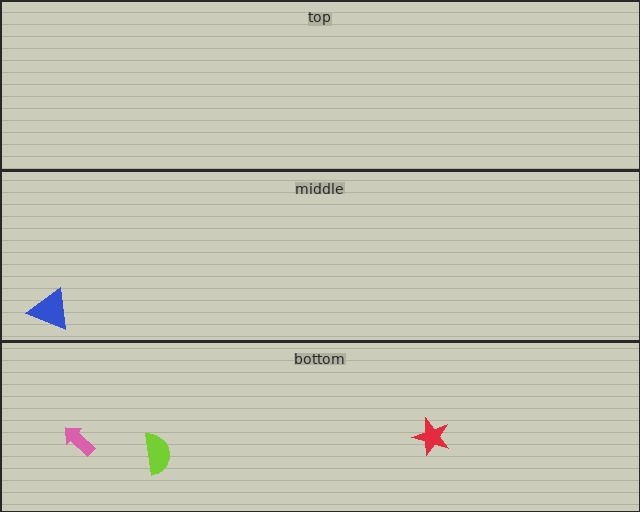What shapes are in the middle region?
The blue triangle.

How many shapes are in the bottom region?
3.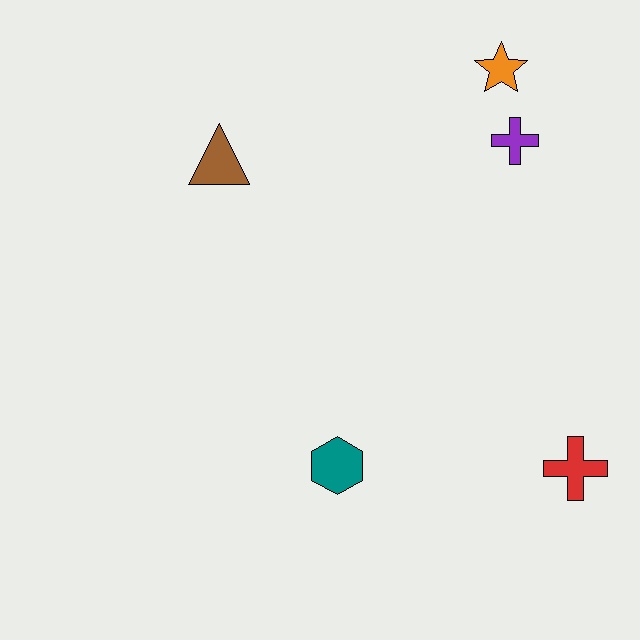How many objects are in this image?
There are 5 objects.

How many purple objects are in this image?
There is 1 purple object.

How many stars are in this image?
There is 1 star.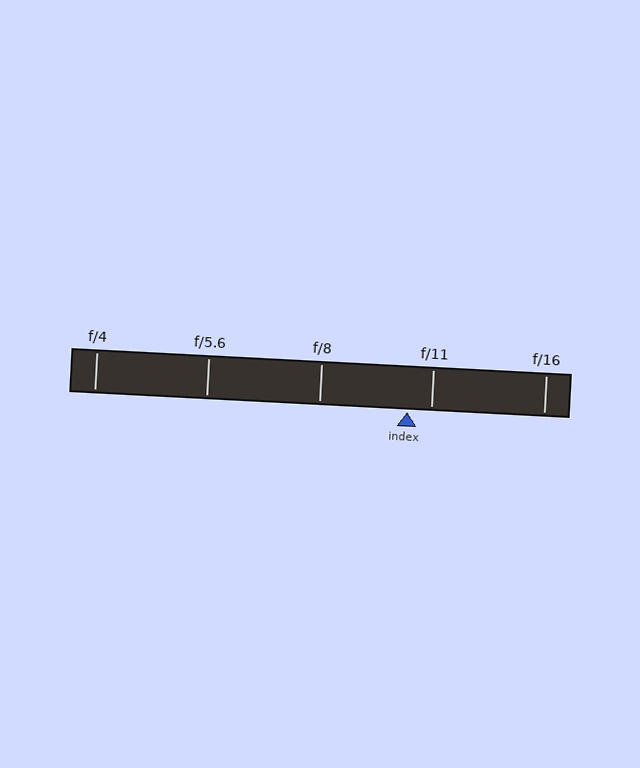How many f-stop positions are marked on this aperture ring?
There are 5 f-stop positions marked.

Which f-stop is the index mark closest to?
The index mark is closest to f/11.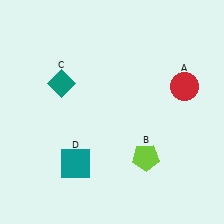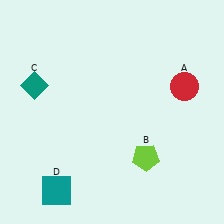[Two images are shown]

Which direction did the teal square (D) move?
The teal square (D) moved down.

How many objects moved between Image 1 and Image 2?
2 objects moved between the two images.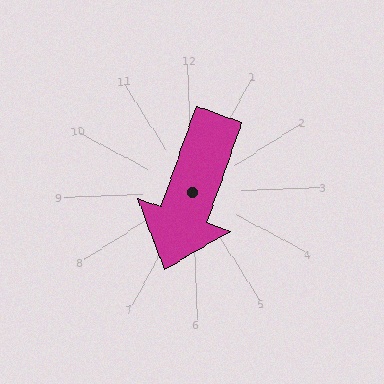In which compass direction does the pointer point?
South.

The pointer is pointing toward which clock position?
Roughly 7 o'clock.